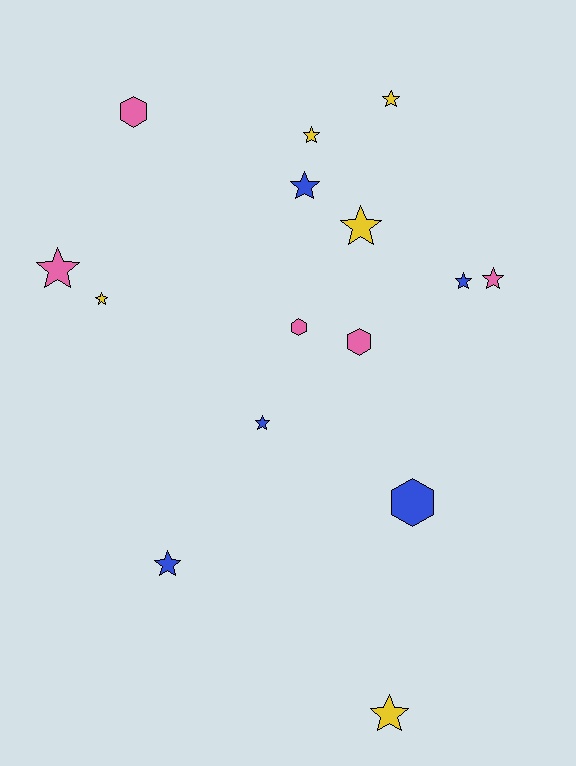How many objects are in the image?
There are 15 objects.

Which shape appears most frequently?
Star, with 11 objects.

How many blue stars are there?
There are 4 blue stars.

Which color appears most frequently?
Pink, with 5 objects.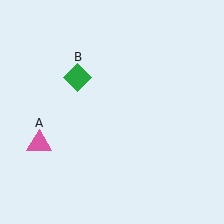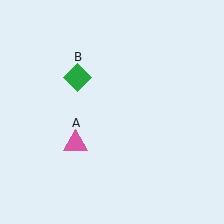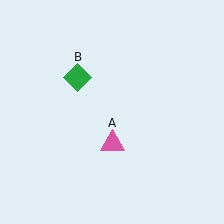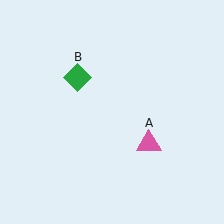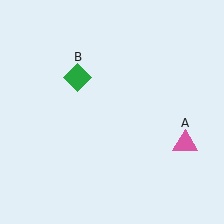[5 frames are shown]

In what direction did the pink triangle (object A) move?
The pink triangle (object A) moved right.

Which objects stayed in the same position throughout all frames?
Green diamond (object B) remained stationary.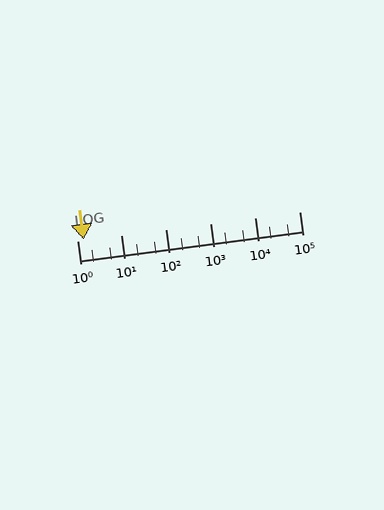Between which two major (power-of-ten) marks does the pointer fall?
The pointer is between 1 and 10.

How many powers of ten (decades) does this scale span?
The scale spans 5 decades, from 1 to 100000.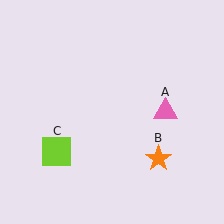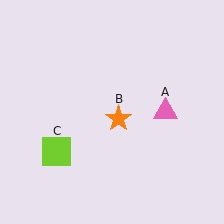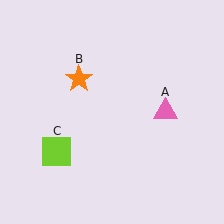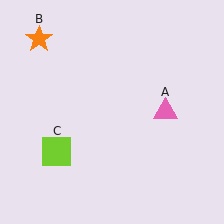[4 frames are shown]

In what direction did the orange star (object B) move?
The orange star (object B) moved up and to the left.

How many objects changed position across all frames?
1 object changed position: orange star (object B).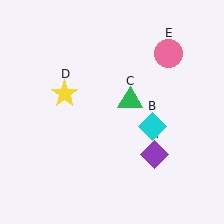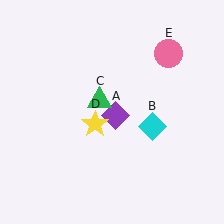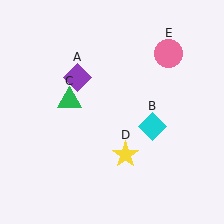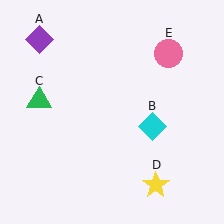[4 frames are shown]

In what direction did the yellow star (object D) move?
The yellow star (object D) moved down and to the right.